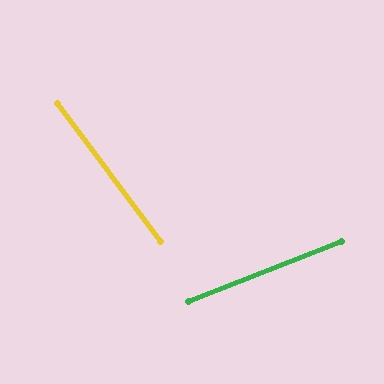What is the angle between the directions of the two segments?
Approximately 75 degrees.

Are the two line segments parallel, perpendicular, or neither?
Neither parallel nor perpendicular — they differ by about 75°.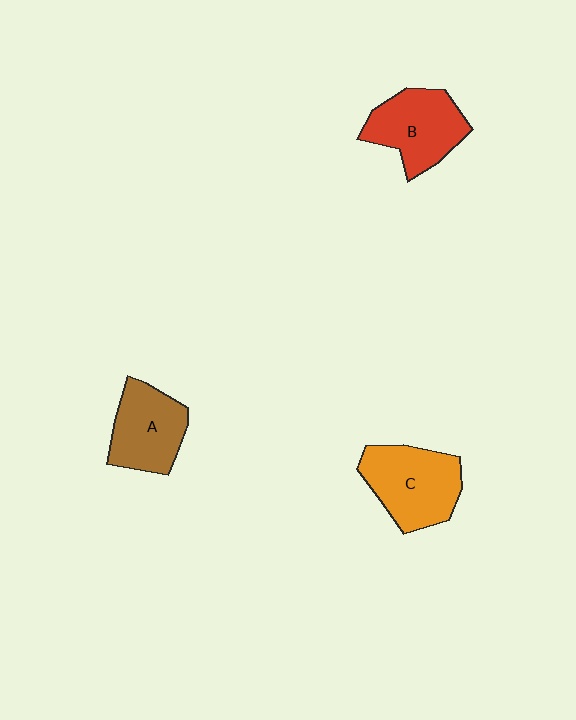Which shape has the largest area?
Shape C (orange).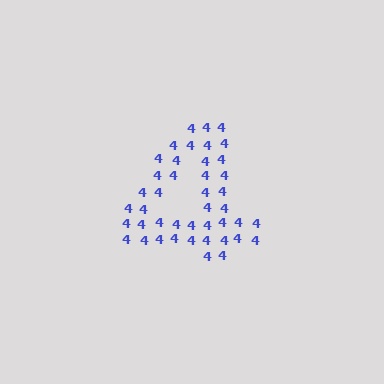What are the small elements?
The small elements are digit 4's.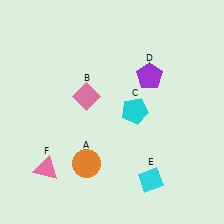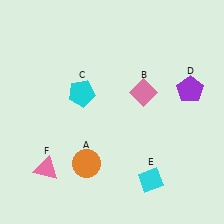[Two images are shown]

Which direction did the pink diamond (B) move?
The pink diamond (B) moved right.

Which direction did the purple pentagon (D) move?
The purple pentagon (D) moved right.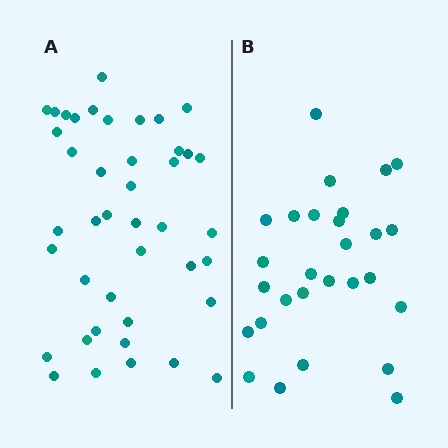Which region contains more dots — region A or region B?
Region A (the left region) has more dots.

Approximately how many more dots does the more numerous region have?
Region A has approximately 15 more dots than region B.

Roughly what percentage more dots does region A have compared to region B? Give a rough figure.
About 50% more.